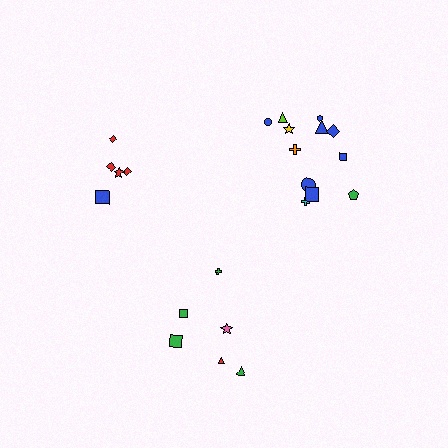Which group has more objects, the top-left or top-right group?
The top-right group.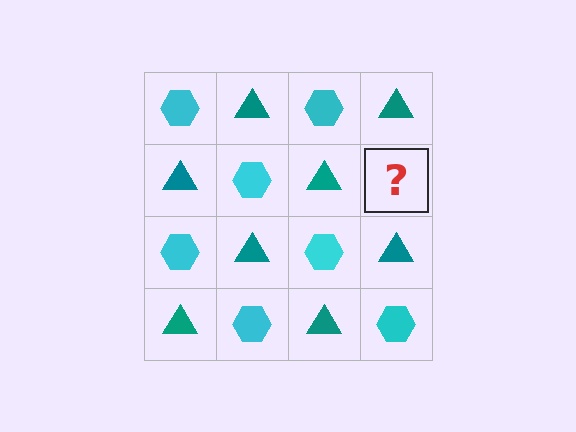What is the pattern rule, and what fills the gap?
The rule is that it alternates cyan hexagon and teal triangle in a checkerboard pattern. The gap should be filled with a cyan hexagon.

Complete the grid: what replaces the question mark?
The question mark should be replaced with a cyan hexagon.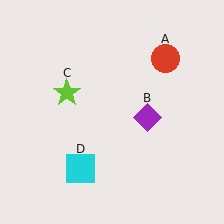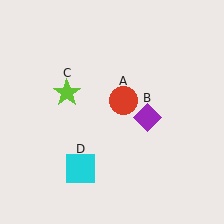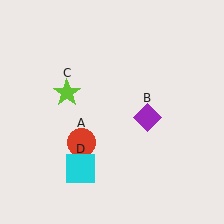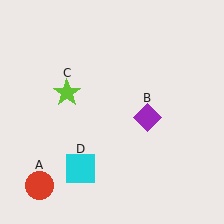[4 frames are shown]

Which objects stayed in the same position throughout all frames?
Purple diamond (object B) and lime star (object C) and cyan square (object D) remained stationary.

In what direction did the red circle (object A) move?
The red circle (object A) moved down and to the left.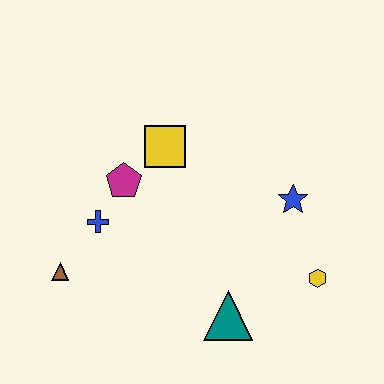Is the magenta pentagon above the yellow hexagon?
Yes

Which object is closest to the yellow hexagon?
The blue star is closest to the yellow hexagon.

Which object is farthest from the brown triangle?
The yellow hexagon is farthest from the brown triangle.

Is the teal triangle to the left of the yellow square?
No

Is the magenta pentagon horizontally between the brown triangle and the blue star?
Yes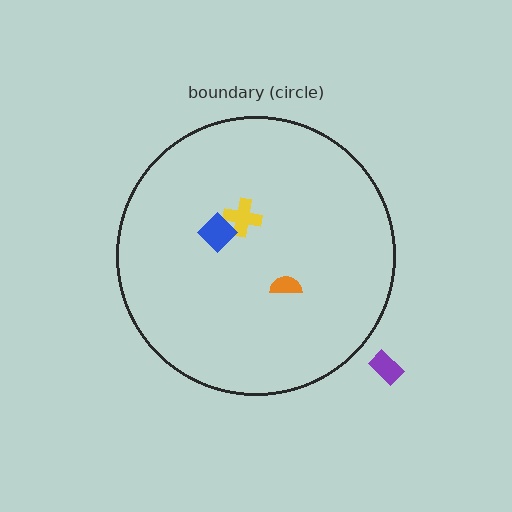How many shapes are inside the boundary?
3 inside, 1 outside.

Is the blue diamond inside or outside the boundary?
Inside.